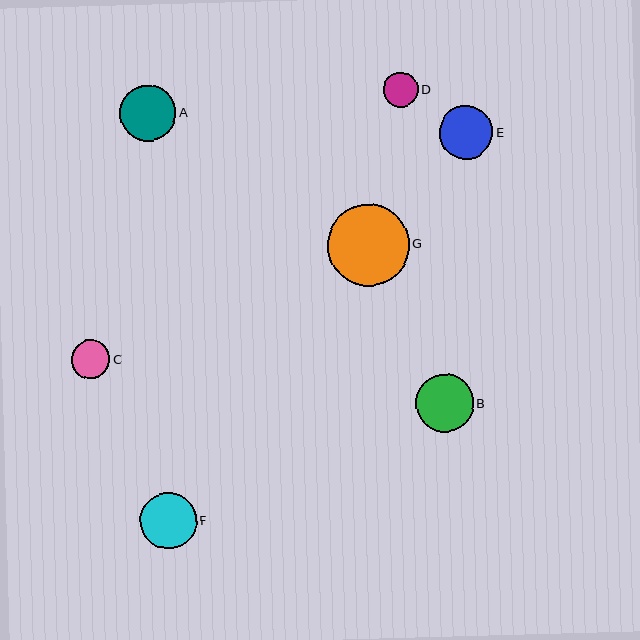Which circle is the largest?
Circle G is the largest with a size of approximately 81 pixels.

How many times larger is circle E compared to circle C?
Circle E is approximately 1.4 times the size of circle C.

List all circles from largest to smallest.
From largest to smallest: G, B, F, A, E, C, D.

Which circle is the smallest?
Circle D is the smallest with a size of approximately 34 pixels.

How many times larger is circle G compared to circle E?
Circle G is approximately 1.5 times the size of circle E.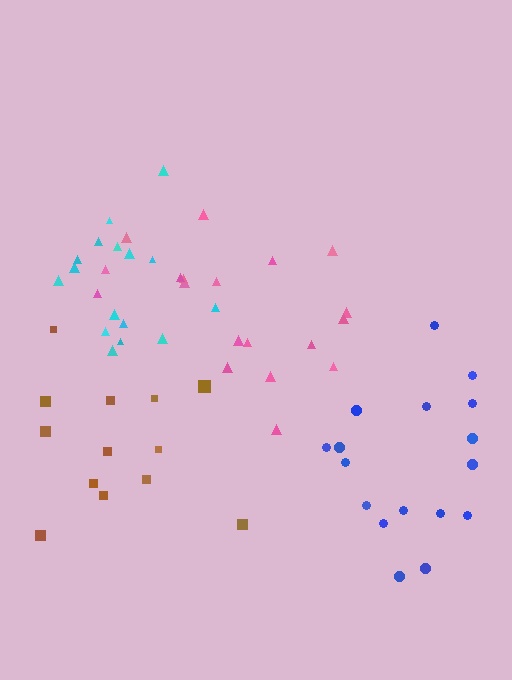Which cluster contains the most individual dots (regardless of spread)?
Pink (19).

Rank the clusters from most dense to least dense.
pink, cyan, blue, brown.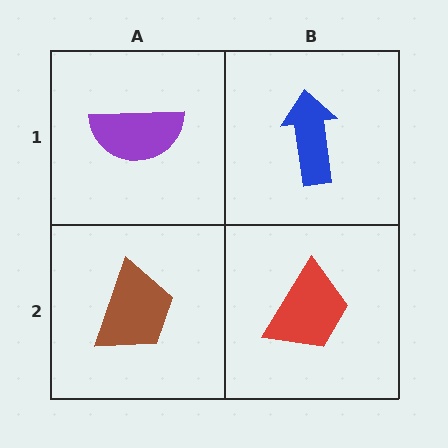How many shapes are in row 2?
2 shapes.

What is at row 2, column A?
A brown trapezoid.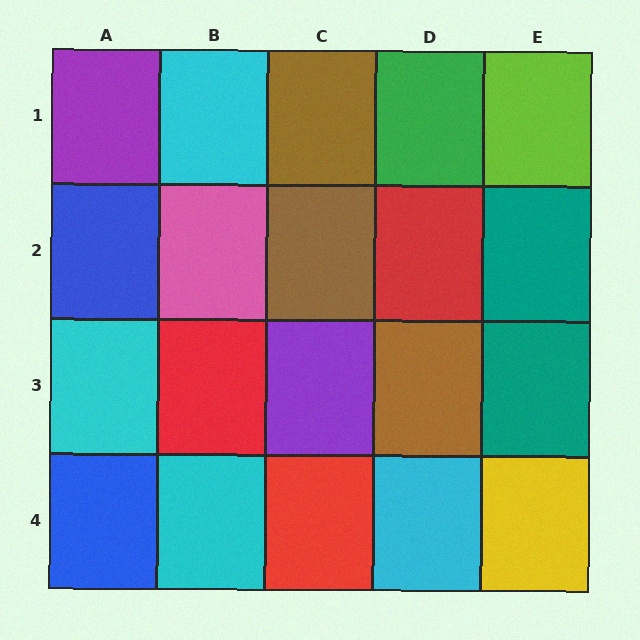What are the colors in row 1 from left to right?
Purple, cyan, brown, green, lime.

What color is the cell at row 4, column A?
Blue.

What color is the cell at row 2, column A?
Blue.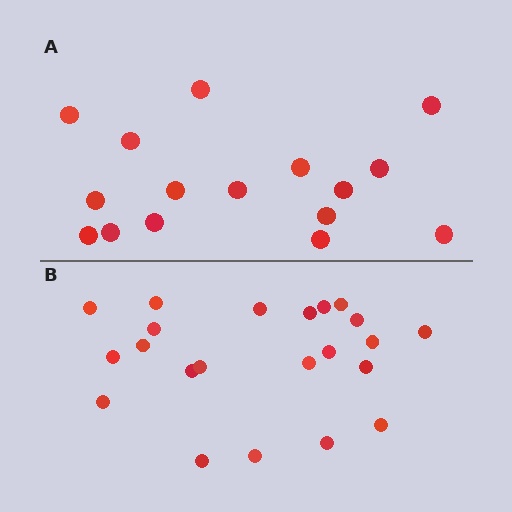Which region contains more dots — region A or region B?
Region B (the bottom region) has more dots.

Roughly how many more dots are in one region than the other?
Region B has about 6 more dots than region A.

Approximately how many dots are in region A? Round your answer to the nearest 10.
About 20 dots. (The exact count is 16, which rounds to 20.)